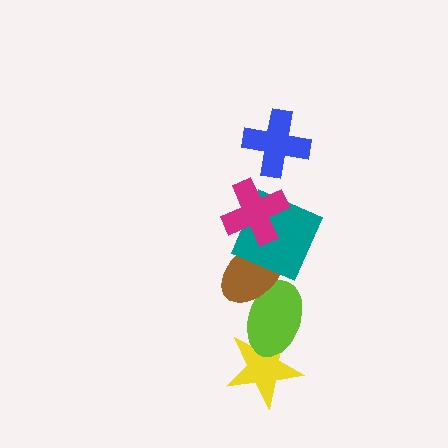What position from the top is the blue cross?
The blue cross is 1st from the top.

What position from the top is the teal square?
The teal square is 3rd from the top.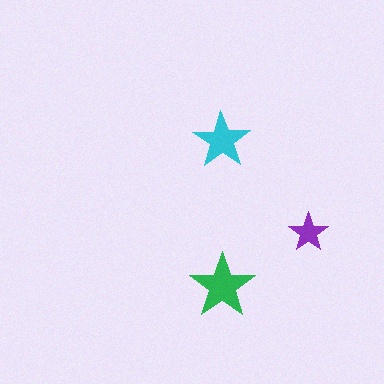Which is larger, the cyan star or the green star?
The green one.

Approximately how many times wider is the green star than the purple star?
About 1.5 times wider.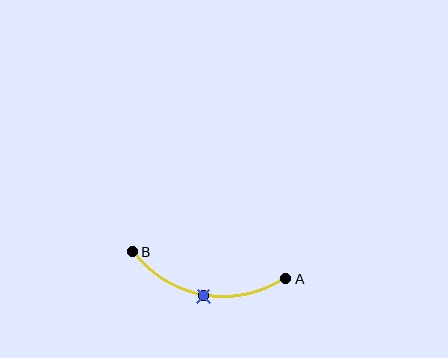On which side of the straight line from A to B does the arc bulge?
The arc bulges below the straight line connecting A and B.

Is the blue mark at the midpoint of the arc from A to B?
Yes. The blue mark lies on the arc at equal arc-length from both A and B — it is the arc midpoint.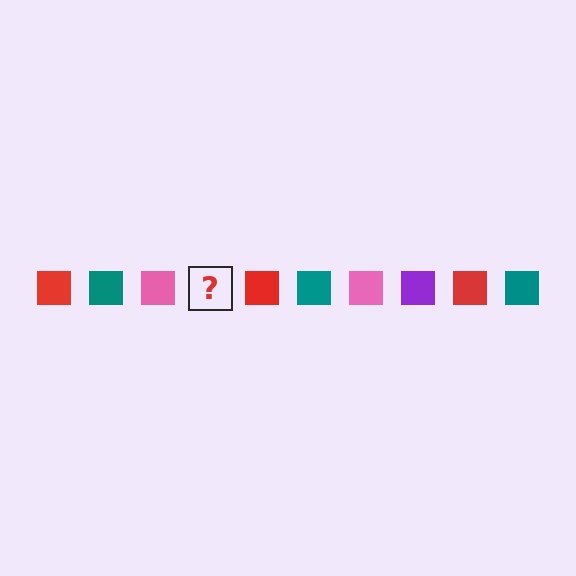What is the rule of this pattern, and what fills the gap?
The rule is that the pattern cycles through red, teal, pink, purple squares. The gap should be filled with a purple square.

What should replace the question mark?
The question mark should be replaced with a purple square.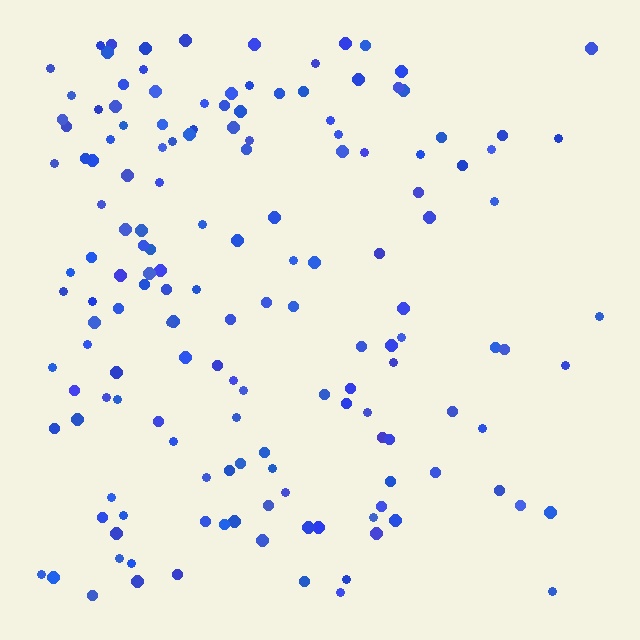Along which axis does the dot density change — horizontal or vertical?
Horizontal.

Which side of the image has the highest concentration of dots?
The left.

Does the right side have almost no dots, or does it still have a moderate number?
Still a moderate number, just noticeably fewer than the left.